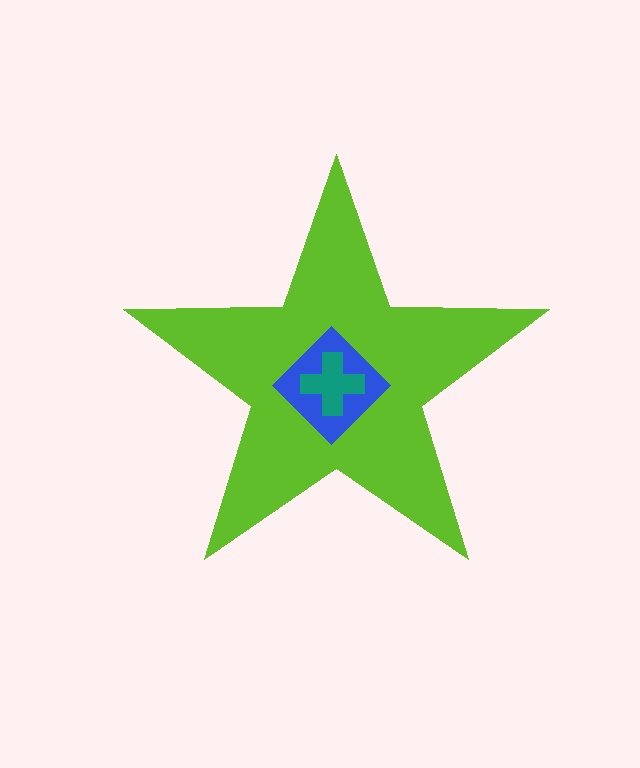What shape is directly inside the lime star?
The blue diamond.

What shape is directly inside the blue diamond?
The teal cross.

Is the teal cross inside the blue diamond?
Yes.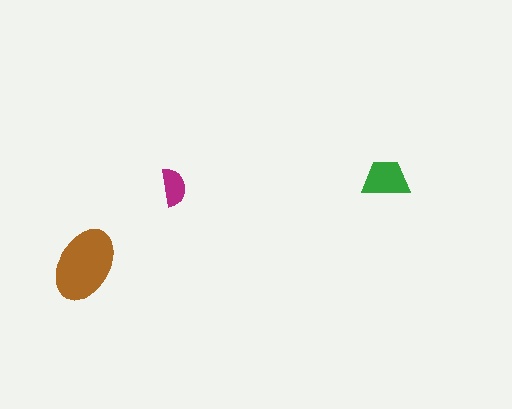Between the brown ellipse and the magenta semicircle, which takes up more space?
The brown ellipse.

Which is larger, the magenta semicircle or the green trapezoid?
The green trapezoid.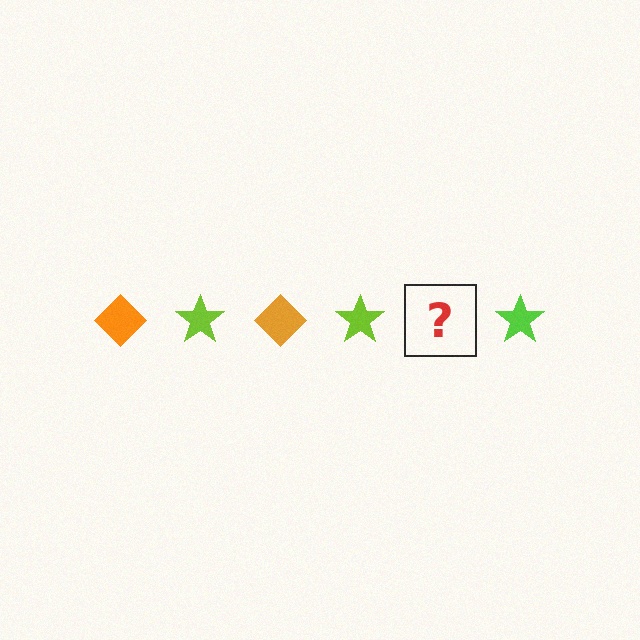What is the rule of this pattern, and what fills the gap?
The rule is that the pattern alternates between orange diamond and lime star. The gap should be filled with an orange diamond.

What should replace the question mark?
The question mark should be replaced with an orange diamond.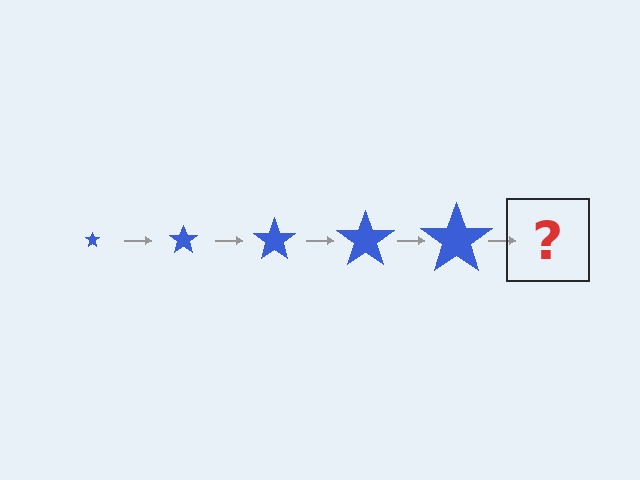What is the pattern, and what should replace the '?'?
The pattern is that the star gets progressively larger each step. The '?' should be a blue star, larger than the previous one.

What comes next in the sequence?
The next element should be a blue star, larger than the previous one.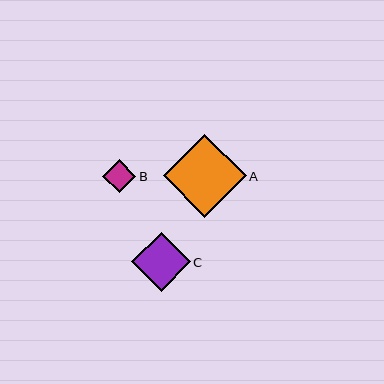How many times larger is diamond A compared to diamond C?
Diamond A is approximately 1.4 times the size of diamond C.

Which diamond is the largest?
Diamond A is the largest with a size of approximately 83 pixels.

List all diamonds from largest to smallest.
From largest to smallest: A, C, B.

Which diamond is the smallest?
Diamond B is the smallest with a size of approximately 33 pixels.